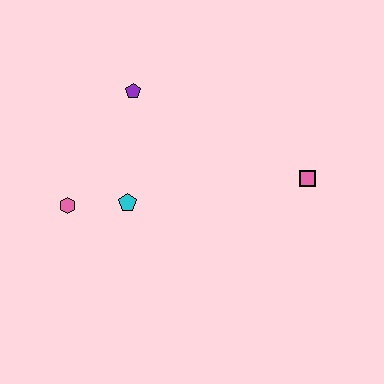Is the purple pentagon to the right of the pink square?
No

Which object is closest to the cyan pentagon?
The pink hexagon is closest to the cyan pentagon.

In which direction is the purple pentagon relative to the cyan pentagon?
The purple pentagon is above the cyan pentagon.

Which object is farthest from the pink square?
The pink hexagon is farthest from the pink square.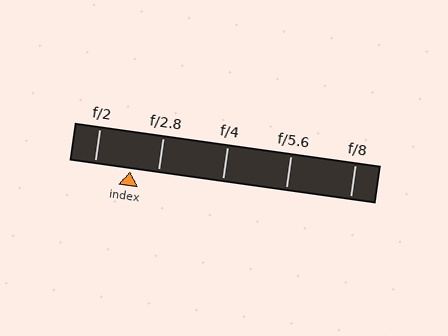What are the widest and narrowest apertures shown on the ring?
The widest aperture shown is f/2 and the narrowest is f/8.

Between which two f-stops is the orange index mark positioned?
The index mark is between f/2 and f/2.8.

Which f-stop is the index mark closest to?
The index mark is closest to f/2.8.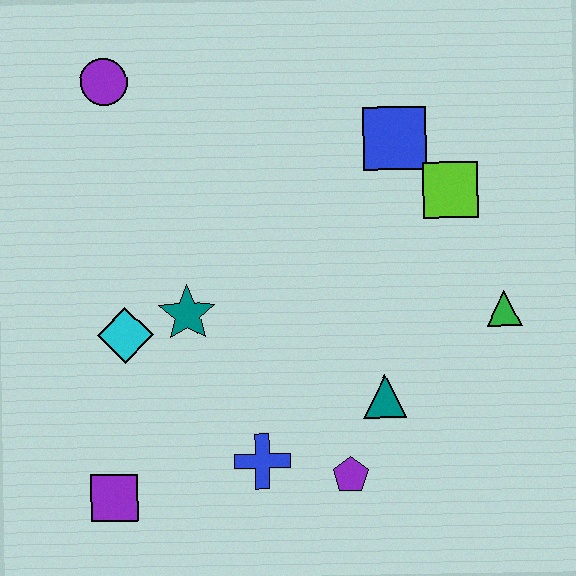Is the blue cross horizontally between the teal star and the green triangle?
Yes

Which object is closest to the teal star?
The cyan diamond is closest to the teal star.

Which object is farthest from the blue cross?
The purple circle is farthest from the blue cross.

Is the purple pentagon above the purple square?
Yes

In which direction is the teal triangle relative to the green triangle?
The teal triangle is to the left of the green triangle.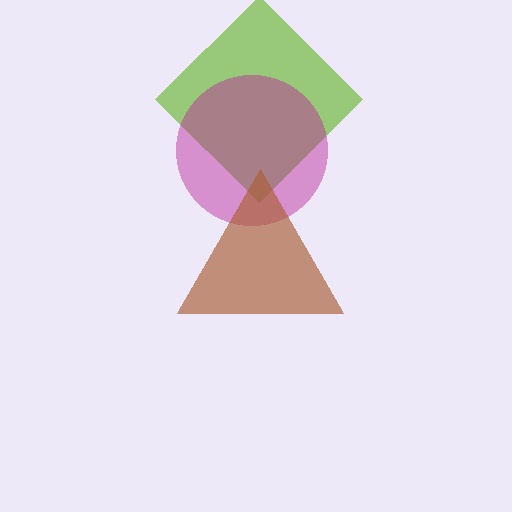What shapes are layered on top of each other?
The layered shapes are: a lime diamond, a magenta circle, a brown triangle.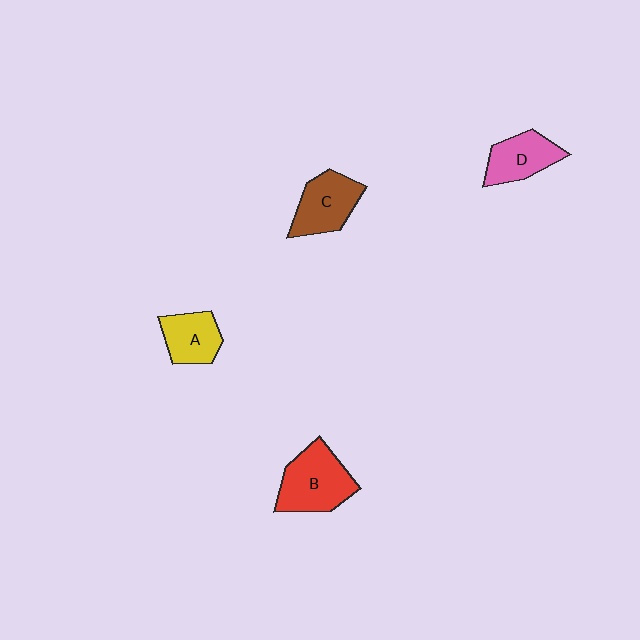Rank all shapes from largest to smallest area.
From largest to smallest: B (red), C (brown), D (pink), A (yellow).